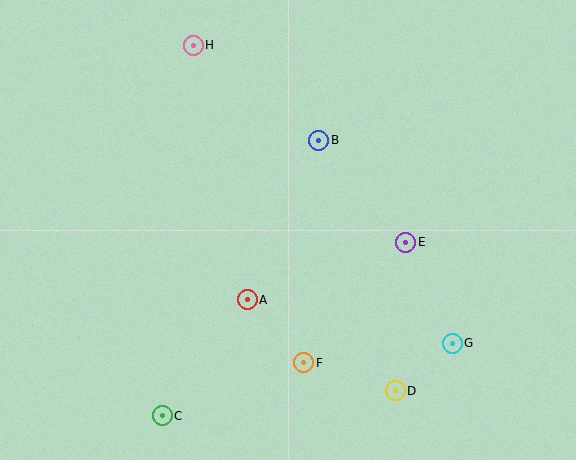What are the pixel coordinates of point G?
Point G is at (452, 343).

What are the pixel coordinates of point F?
Point F is at (304, 363).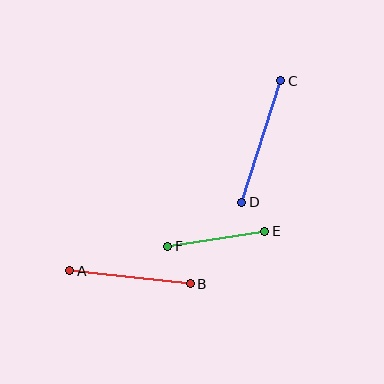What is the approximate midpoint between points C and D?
The midpoint is at approximately (261, 141) pixels.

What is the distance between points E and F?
The distance is approximately 98 pixels.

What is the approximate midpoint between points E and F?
The midpoint is at approximately (216, 239) pixels.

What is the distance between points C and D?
The distance is approximately 127 pixels.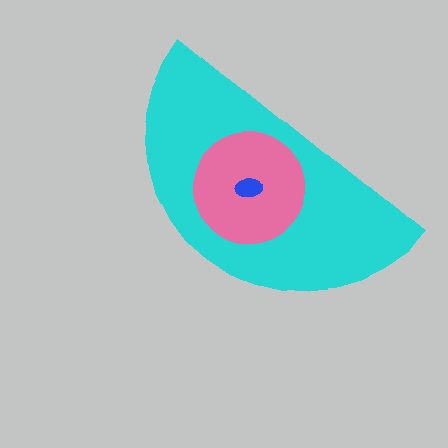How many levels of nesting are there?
3.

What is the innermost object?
The blue ellipse.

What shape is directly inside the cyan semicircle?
The pink circle.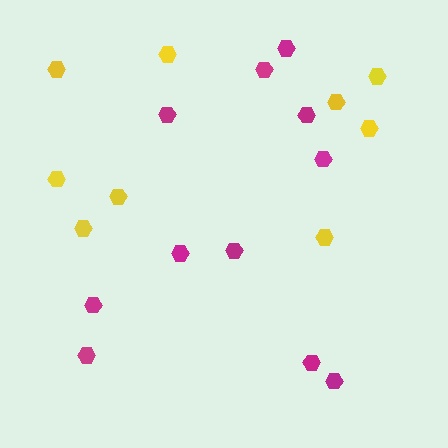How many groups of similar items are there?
There are 2 groups: one group of magenta hexagons (11) and one group of yellow hexagons (9).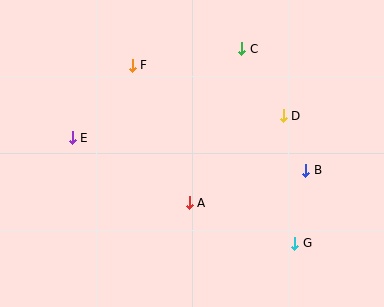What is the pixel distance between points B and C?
The distance between B and C is 137 pixels.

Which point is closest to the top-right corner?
Point C is closest to the top-right corner.